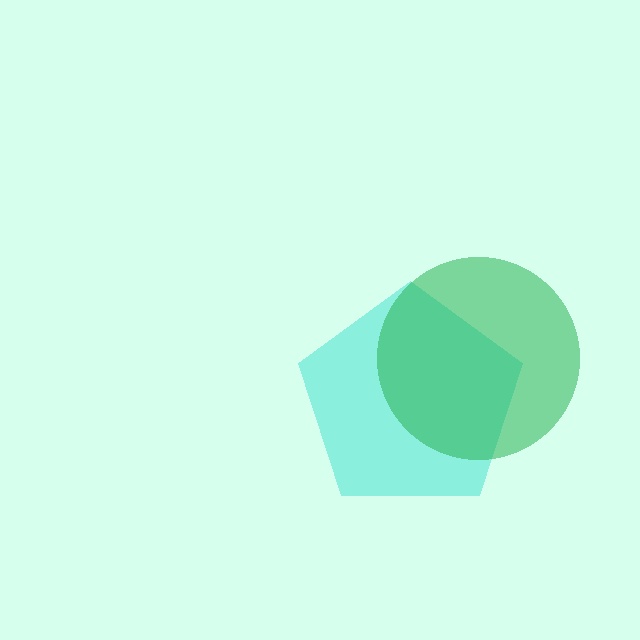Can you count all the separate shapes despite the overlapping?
Yes, there are 2 separate shapes.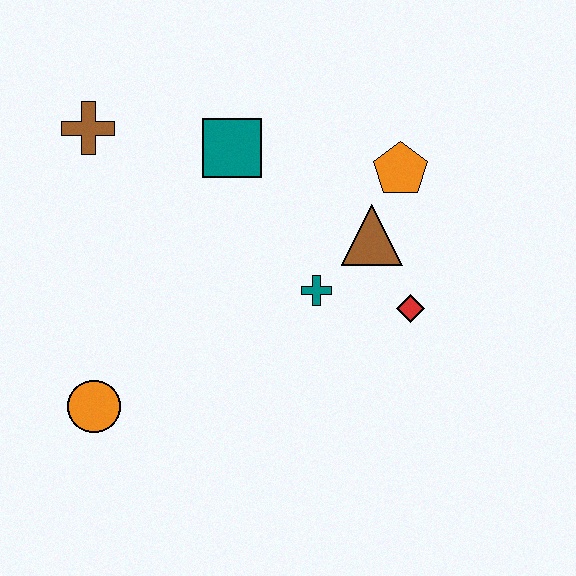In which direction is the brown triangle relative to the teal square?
The brown triangle is to the right of the teal square.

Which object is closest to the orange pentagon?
The brown triangle is closest to the orange pentagon.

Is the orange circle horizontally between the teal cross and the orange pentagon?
No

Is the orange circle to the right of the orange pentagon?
No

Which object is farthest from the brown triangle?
The orange circle is farthest from the brown triangle.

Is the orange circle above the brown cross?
No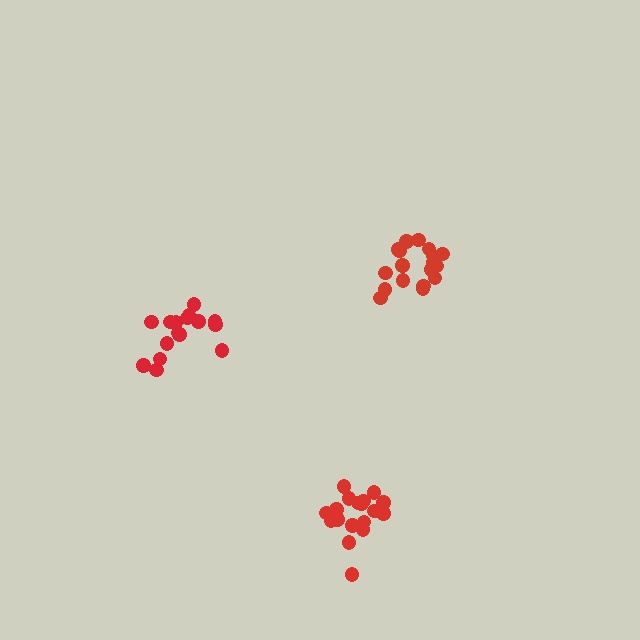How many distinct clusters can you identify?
There are 3 distinct clusters.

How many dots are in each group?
Group 1: 16 dots, Group 2: 19 dots, Group 3: 18 dots (53 total).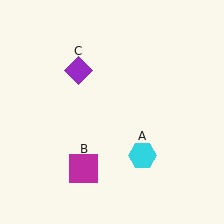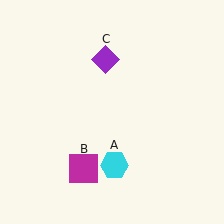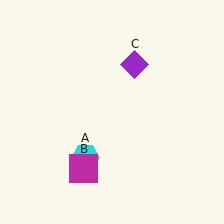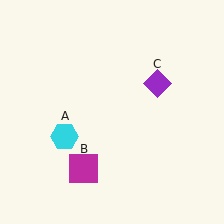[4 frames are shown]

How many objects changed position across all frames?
2 objects changed position: cyan hexagon (object A), purple diamond (object C).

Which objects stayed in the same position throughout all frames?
Magenta square (object B) remained stationary.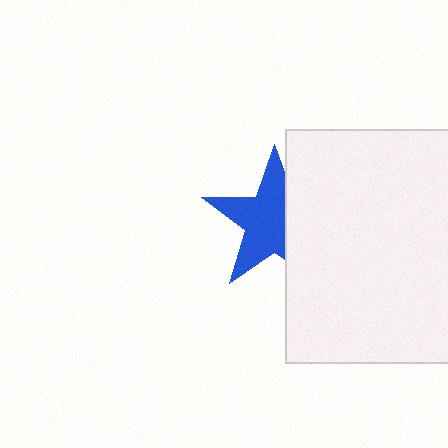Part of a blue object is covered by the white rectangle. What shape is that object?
It is a star.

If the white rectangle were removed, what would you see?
You would see the complete blue star.